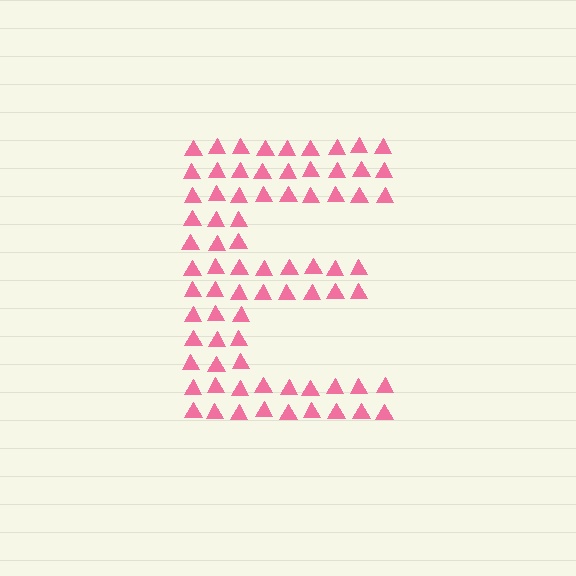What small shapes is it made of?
It is made of small triangles.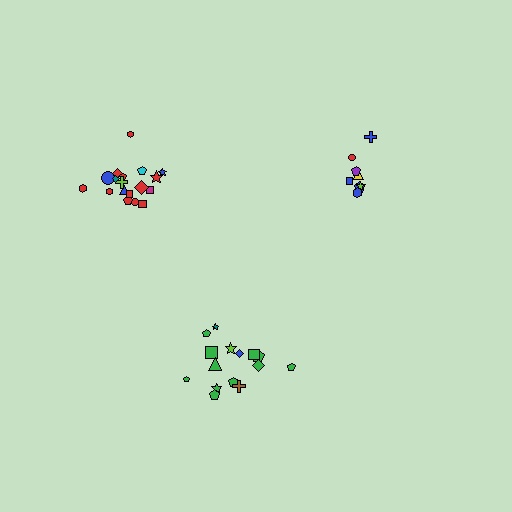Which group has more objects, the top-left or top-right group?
The top-left group.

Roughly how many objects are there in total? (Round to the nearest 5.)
Roughly 40 objects in total.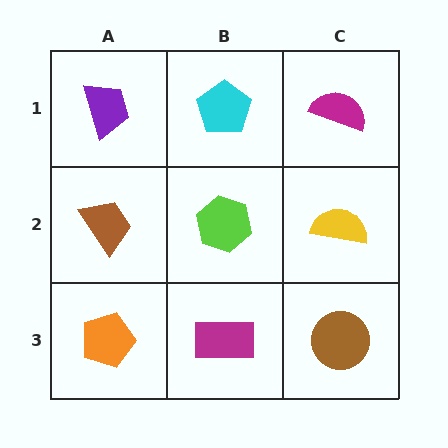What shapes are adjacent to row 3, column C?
A yellow semicircle (row 2, column C), a magenta rectangle (row 3, column B).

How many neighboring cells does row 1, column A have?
2.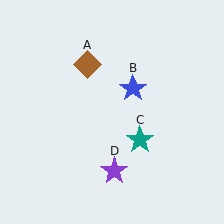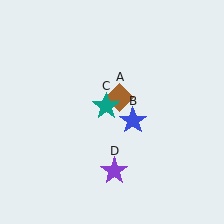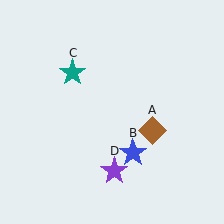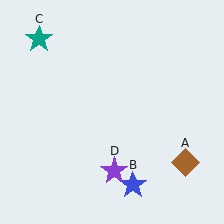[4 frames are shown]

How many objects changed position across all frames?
3 objects changed position: brown diamond (object A), blue star (object B), teal star (object C).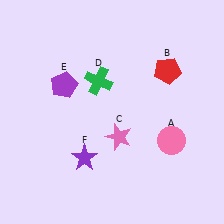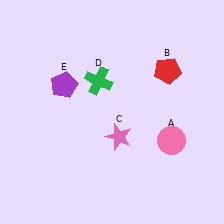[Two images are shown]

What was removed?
The purple star (F) was removed in Image 2.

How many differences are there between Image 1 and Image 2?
There is 1 difference between the two images.